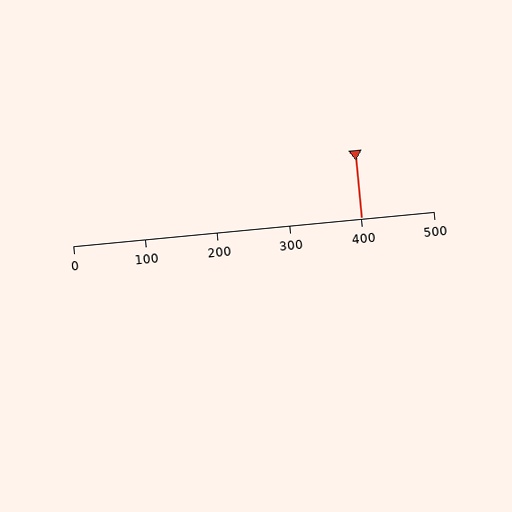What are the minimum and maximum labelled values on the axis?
The axis runs from 0 to 500.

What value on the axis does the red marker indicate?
The marker indicates approximately 400.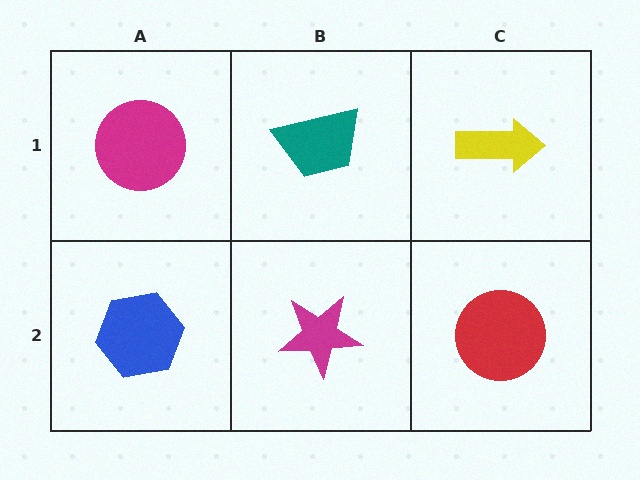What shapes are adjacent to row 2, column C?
A yellow arrow (row 1, column C), a magenta star (row 2, column B).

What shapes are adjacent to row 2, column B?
A teal trapezoid (row 1, column B), a blue hexagon (row 2, column A), a red circle (row 2, column C).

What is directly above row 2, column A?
A magenta circle.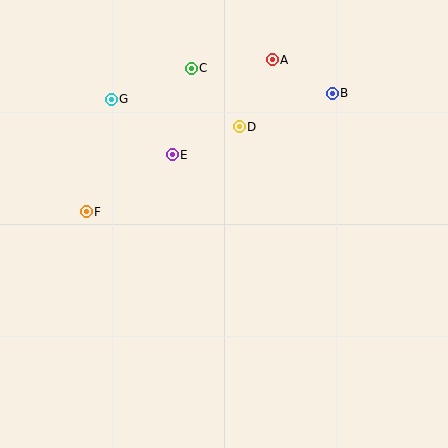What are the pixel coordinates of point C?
Point C is at (191, 68).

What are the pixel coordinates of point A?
Point A is at (272, 60).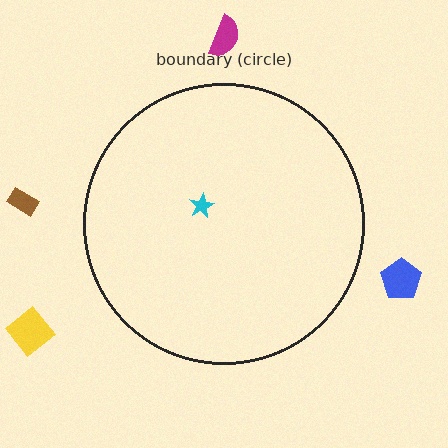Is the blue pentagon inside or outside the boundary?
Outside.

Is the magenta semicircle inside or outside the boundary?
Outside.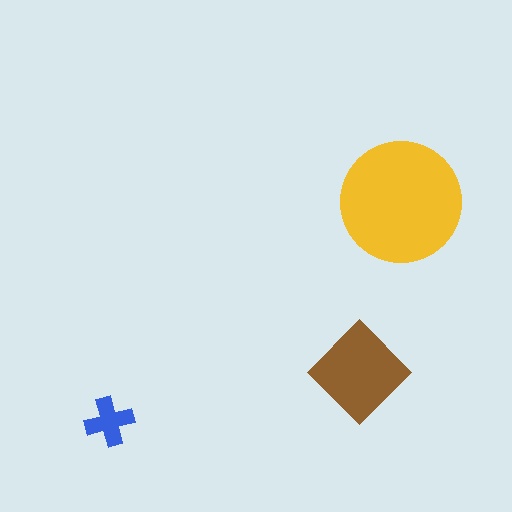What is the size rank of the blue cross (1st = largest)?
3rd.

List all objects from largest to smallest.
The yellow circle, the brown diamond, the blue cross.